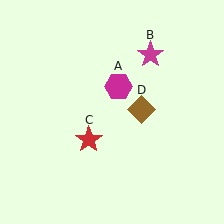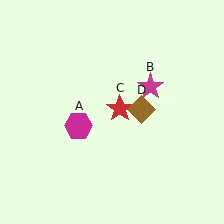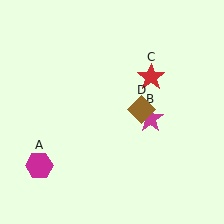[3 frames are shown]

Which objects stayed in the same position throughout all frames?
Brown diamond (object D) remained stationary.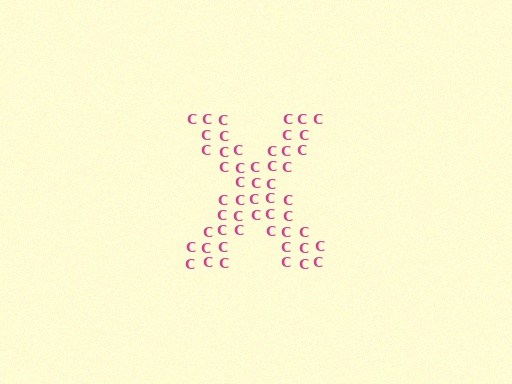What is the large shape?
The large shape is the letter X.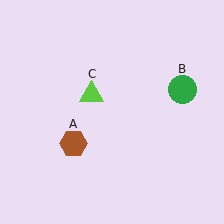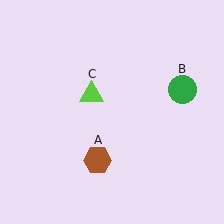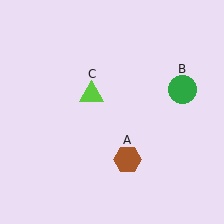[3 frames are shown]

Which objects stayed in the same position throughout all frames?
Green circle (object B) and lime triangle (object C) remained stationary.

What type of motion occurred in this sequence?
The brown hexagon (object A) rotated counterclockwise around the center of the scene.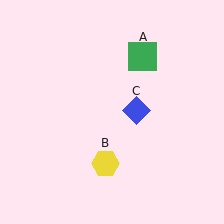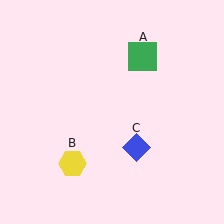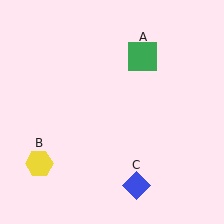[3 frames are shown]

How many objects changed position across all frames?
2 objects changed position: yellow hexagon (object B), blue diamond (object C).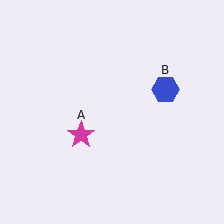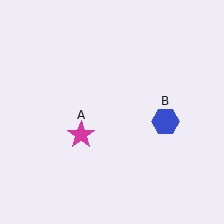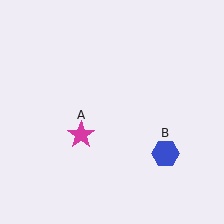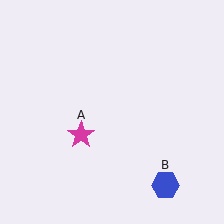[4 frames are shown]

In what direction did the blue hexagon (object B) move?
The blue hexagon (object B) moved down.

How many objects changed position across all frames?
1 object changed position: blue hexagon (object B).